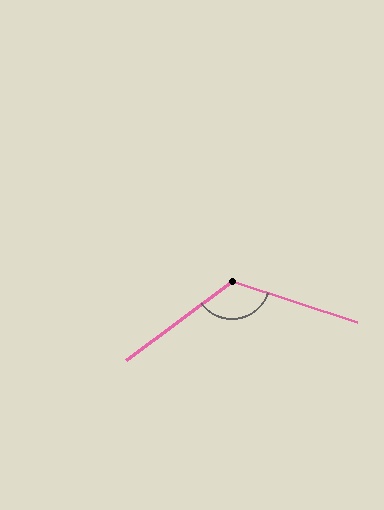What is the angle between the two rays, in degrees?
Approximately 125 degrees.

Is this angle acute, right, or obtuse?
It is obtuse.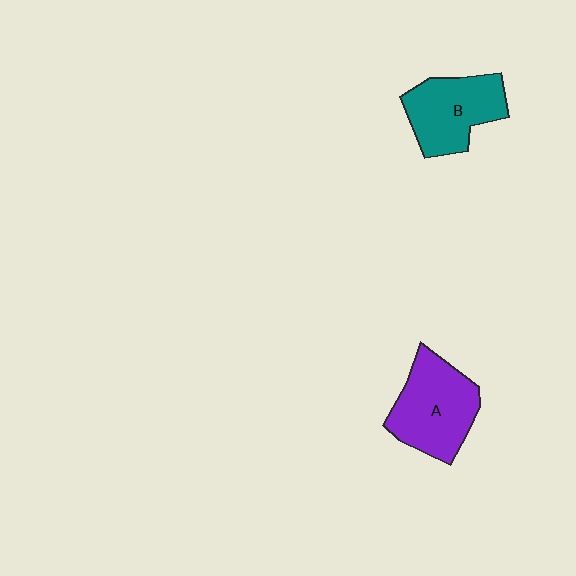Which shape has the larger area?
Shape A (purple).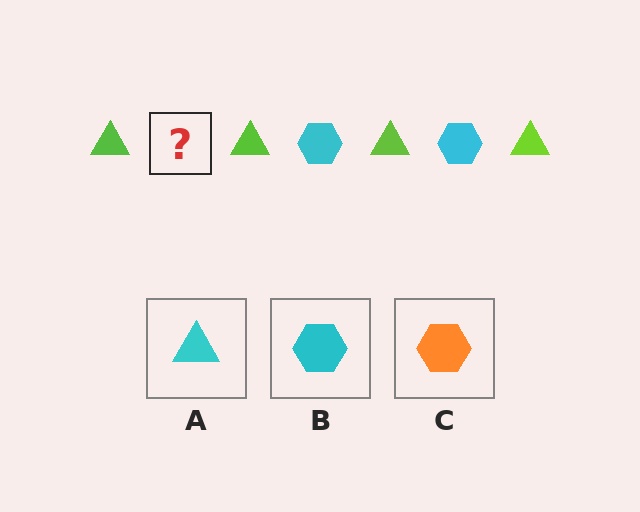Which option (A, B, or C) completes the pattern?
B.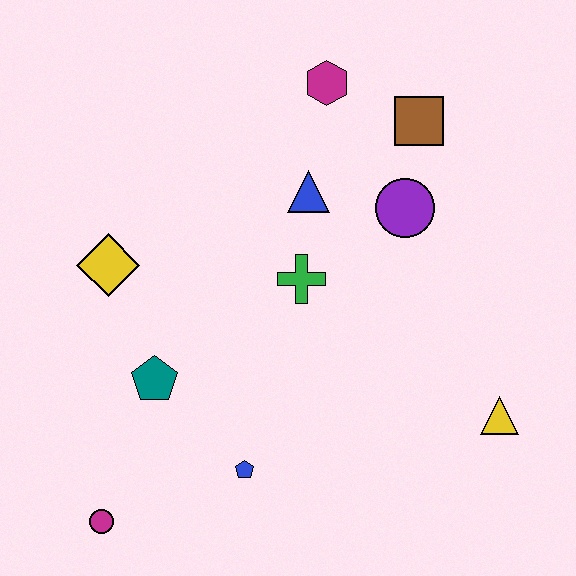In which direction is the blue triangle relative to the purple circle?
The blue triangle is to the left of the purple circle.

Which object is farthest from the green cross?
The magenta circle is farthest from the green cross.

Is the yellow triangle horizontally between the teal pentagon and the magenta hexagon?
No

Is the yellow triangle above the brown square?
No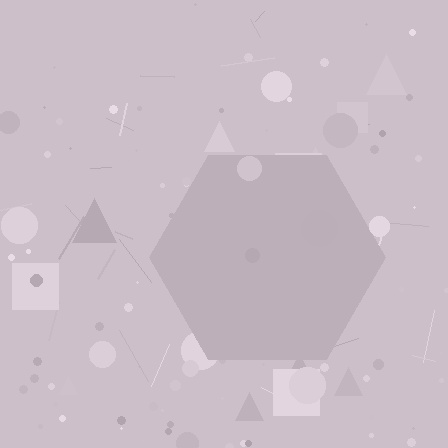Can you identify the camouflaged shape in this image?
The camouflaged shape is a hexagon.